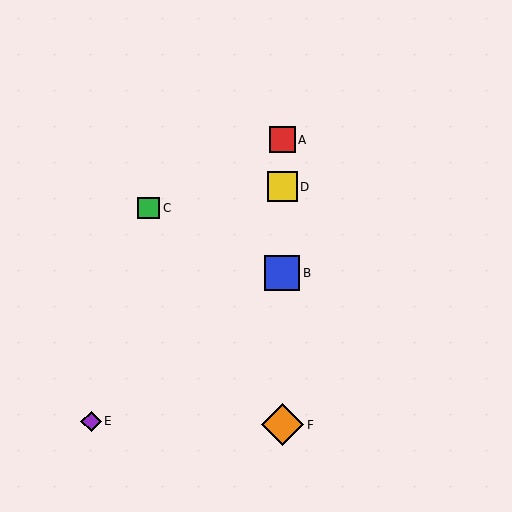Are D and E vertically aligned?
No, D is at x≈282 and E is at x≈91.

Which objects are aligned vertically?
Objects A, B, D, F are aligned vertically.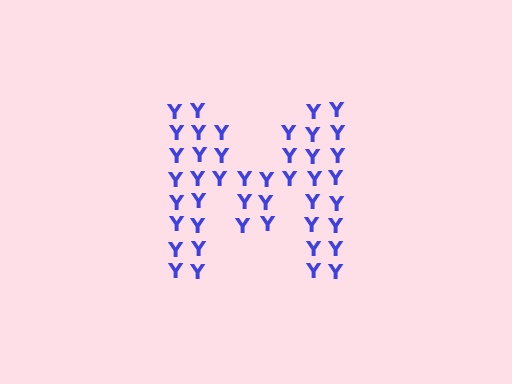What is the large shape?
The large shape is the letter M.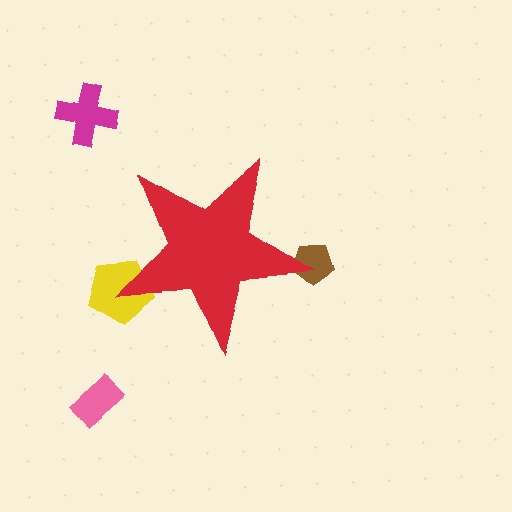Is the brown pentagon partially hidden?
Yes, the brown pentagon is partially hidden behind the red star.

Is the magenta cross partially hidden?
No, the magenta cross is fully visible.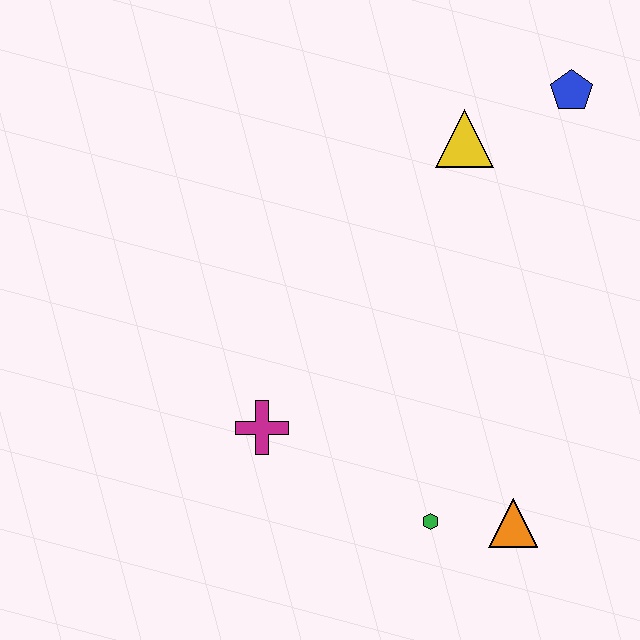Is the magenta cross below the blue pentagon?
Yes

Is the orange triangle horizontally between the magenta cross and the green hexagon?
No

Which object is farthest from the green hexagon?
The blue pentagon is farthest from the green hexagon.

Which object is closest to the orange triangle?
The green hexagon is closest to the orange triangle.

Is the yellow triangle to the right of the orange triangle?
No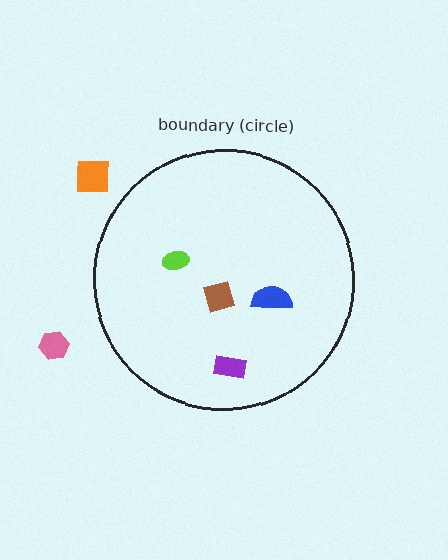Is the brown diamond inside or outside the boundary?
Inside.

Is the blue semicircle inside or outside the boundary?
Inside.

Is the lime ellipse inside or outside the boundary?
Inside.